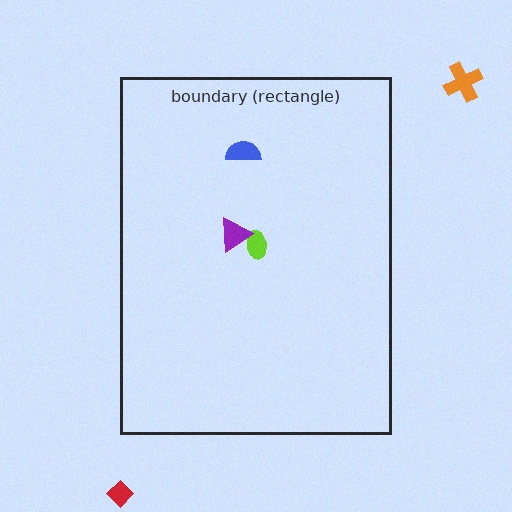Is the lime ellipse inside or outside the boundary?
Inside.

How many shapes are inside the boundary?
3 inside, 2 outside.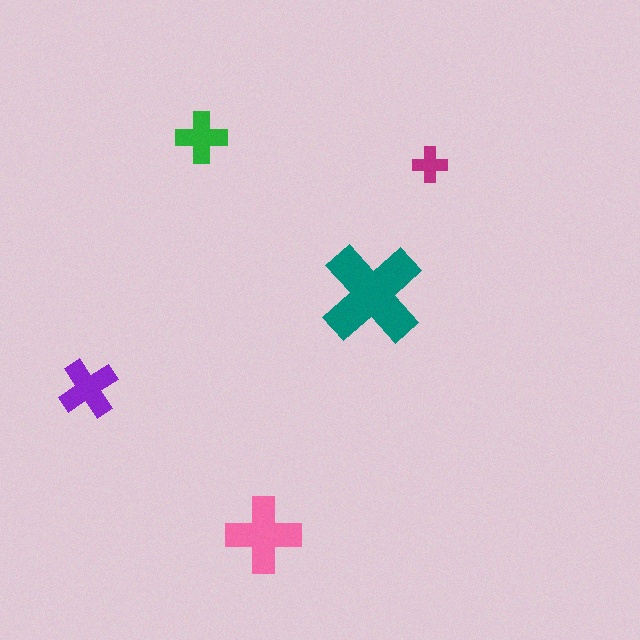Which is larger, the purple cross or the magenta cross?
The purple one.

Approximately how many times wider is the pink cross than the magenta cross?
About 2 times wider.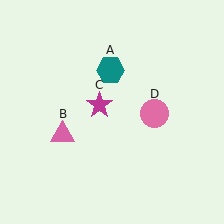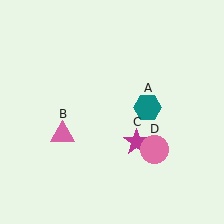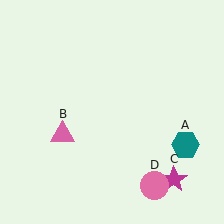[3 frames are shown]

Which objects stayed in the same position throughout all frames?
Pink triangle (object B) remained stationary.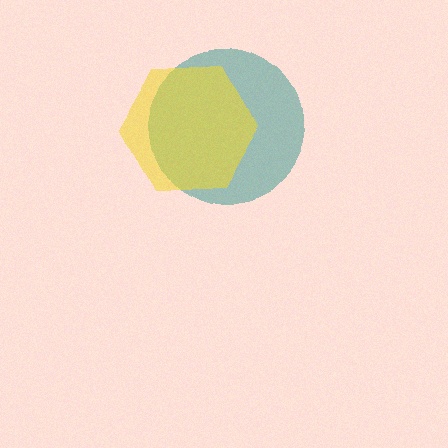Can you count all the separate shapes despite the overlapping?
Yes, there are 2 separate shapes.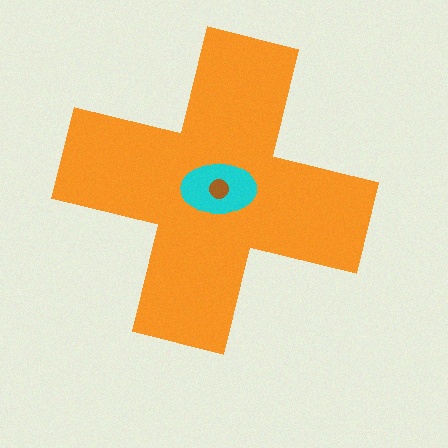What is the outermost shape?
The orange cross.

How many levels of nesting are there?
3.